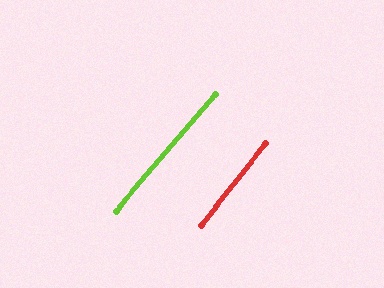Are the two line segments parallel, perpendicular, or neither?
Parallel — their directions differ by only 1.7°.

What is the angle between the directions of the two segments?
Approximately 2 degrees.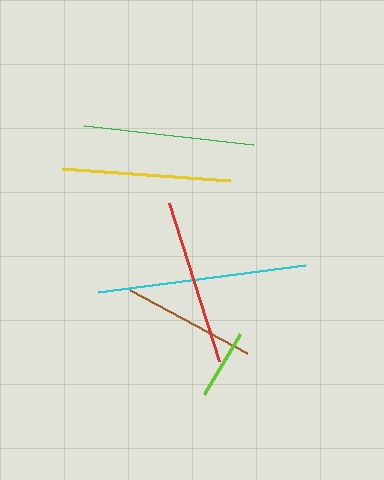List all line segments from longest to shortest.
From longest to shortest: cyan, green, yellow, red, brown, lime.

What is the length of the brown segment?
The brown segment is approximately 133 pixels long.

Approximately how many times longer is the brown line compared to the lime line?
The brown line is approximately 1.9 times the length of the lime line.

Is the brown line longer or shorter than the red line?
The red line is longer than the brown line.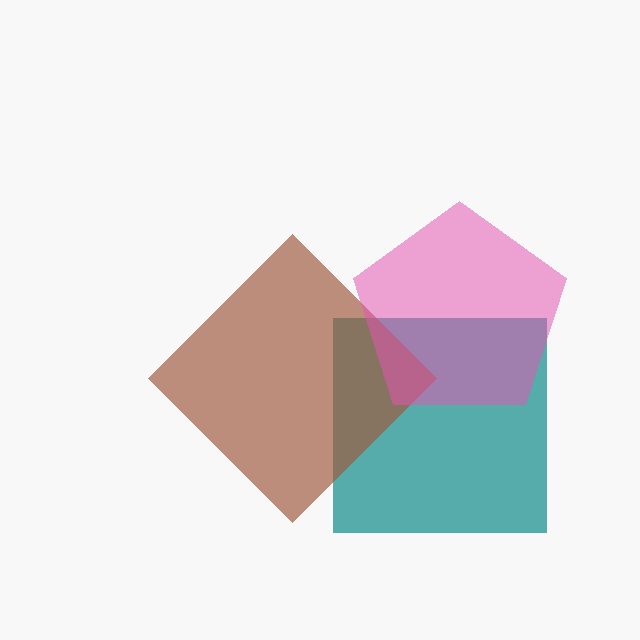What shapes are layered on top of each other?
The layered shapes are: a teal square, a brown diamond, a pink pentagon.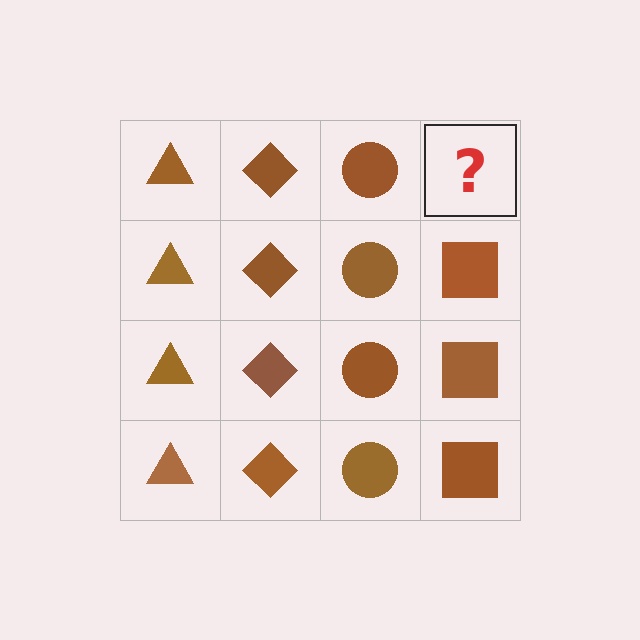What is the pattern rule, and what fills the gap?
The rule is that each column has a consistent shape. The gap should be filled with a brown square.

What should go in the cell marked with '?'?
The missing cell should contain a brown square.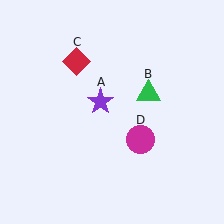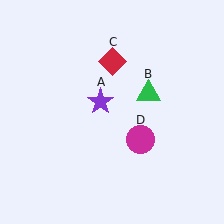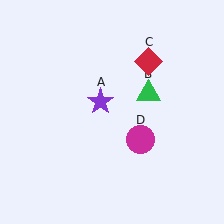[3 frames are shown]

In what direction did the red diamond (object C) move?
The red diamond (object C) moved right.